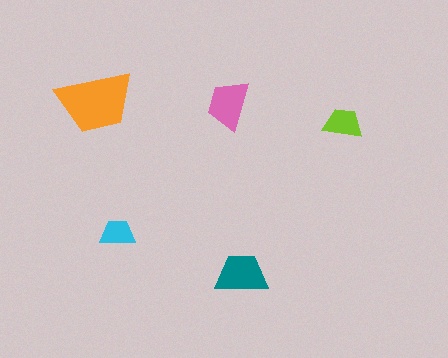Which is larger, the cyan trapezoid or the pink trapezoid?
The pink one.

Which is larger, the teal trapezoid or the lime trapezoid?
The teal one.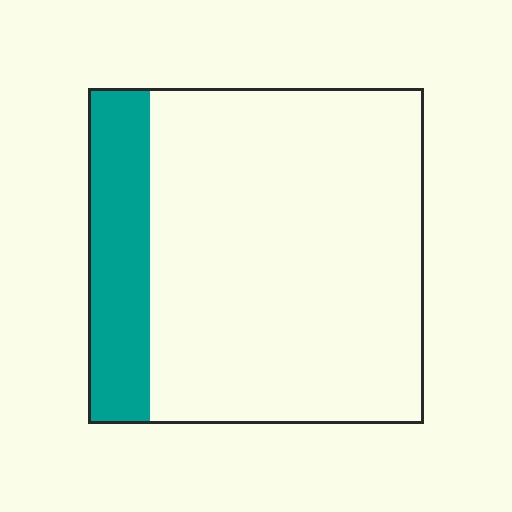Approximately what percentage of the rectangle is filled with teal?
Approximately 20%.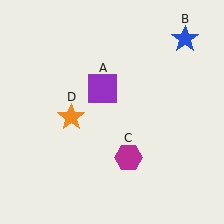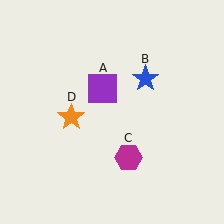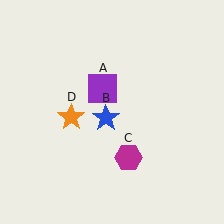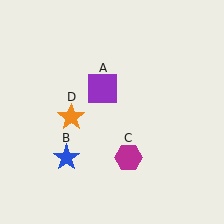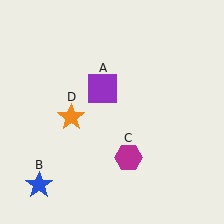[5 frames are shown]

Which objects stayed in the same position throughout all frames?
Purple square (object A) and magenta hexagon (object C) and orange star (object D) remained stationary.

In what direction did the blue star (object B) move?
The blue star (object B) moved down and to the left.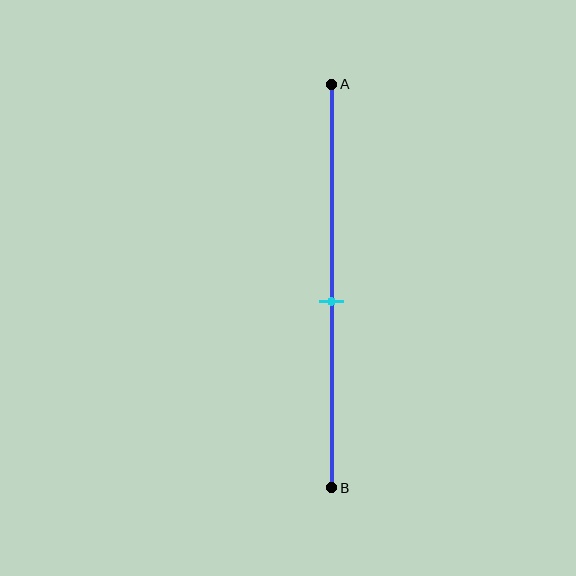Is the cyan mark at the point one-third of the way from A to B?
No, the mark is at about 55% from A, not at the 33% one-third point.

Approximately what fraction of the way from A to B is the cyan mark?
The cyan mark is approximately 55% of the way from A to B.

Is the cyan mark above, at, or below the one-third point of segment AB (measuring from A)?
The cyan mark is below the one-third point of segment AB.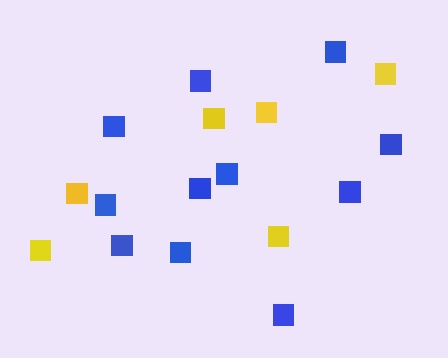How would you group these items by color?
There are 2 groups: one group of blue squares (11) and one group of yellow squares (6).